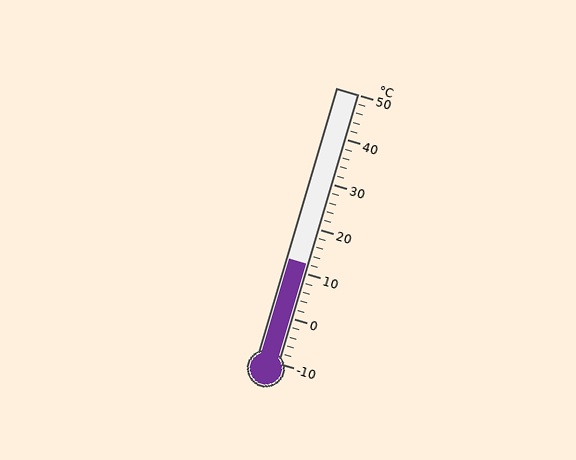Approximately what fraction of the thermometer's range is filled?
The thermometer is filled to approximately 35% of its range.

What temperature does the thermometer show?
The thermometer shows approximately 12°C.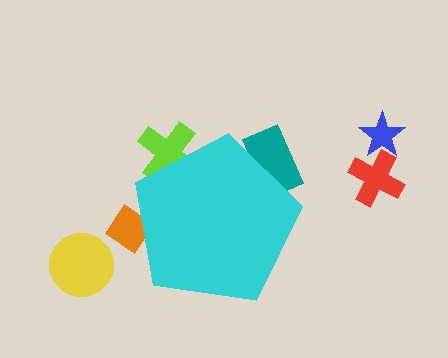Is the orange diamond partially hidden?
Yes, the orange diamond is partially hidden behind the cyan pentagon.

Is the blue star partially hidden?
No, the blue star is fully visible.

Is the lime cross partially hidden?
Yes, the lime cross is partially hidden behind the cyan pentagon.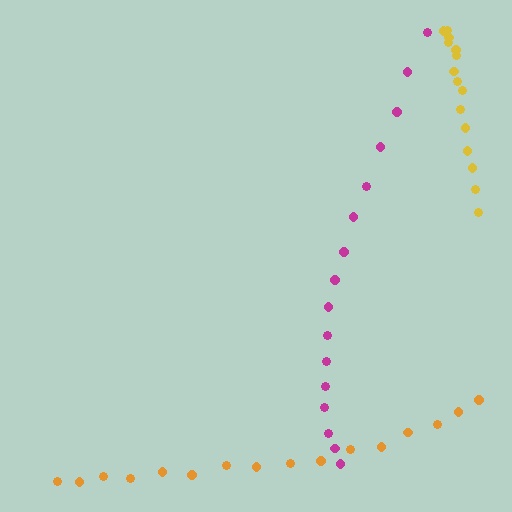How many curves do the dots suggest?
There are 3 distinct paths.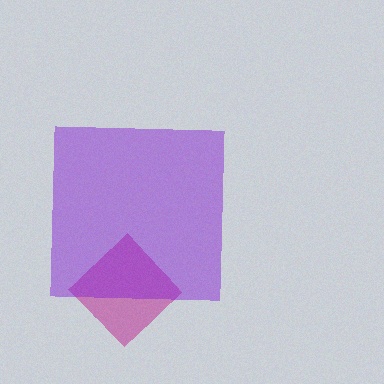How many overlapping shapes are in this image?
There are 2 overlapping shapes in the image.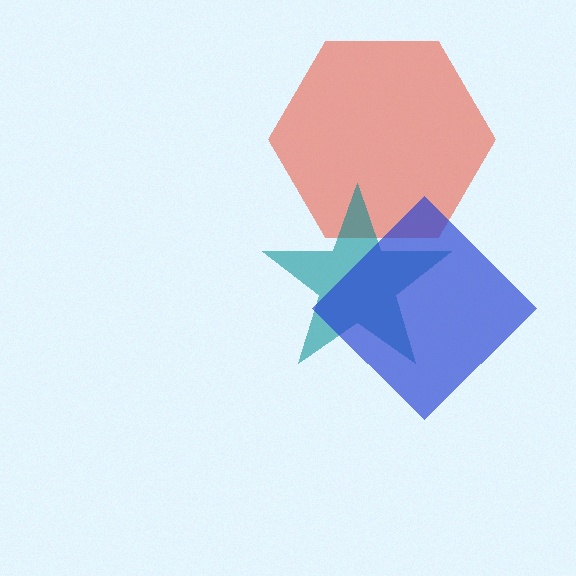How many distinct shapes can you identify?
There are 3 distinct shapes: a red hexagon, a teal star, a blue diamond.